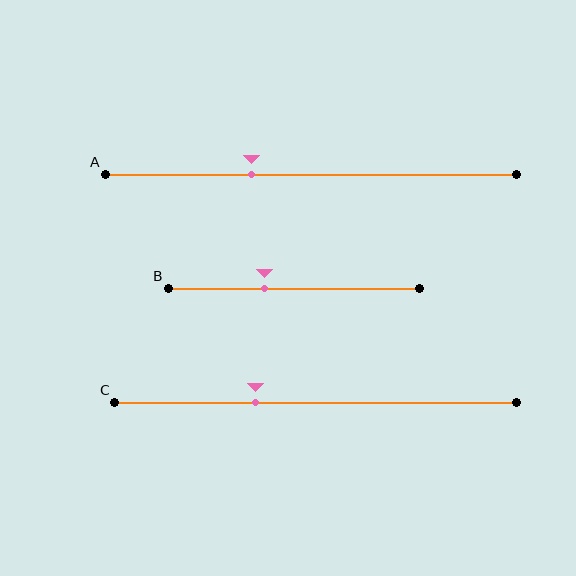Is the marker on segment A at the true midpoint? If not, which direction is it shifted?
No, the marker on segment A is shifted to the left by about 14% of the segment length.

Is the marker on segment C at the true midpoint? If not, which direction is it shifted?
No, the marker on segment C is shifted to the left by about 15% of the segment length.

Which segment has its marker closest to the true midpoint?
Segment B has its marker closest to the true midpoint.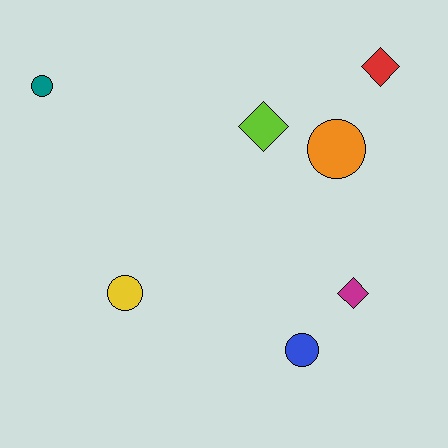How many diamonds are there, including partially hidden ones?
There are 3 diamonds.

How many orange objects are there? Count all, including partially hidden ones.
There is 1 orange object.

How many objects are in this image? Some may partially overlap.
There are 7 objects.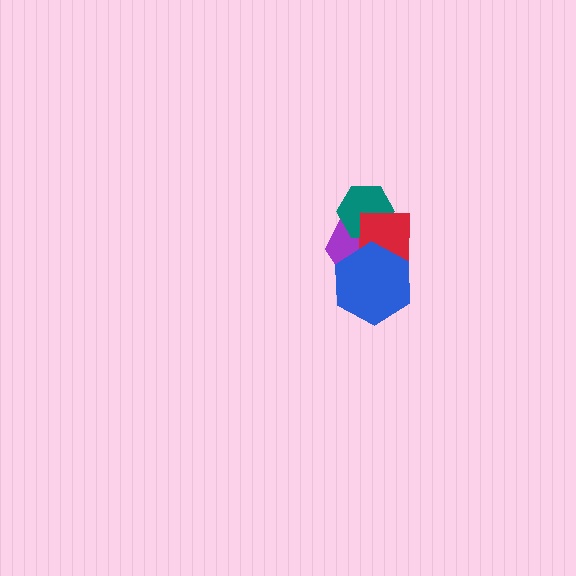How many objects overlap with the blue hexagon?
2 objects overlap with the blue hexagon.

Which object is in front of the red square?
The blue hexagon is in front of the red square.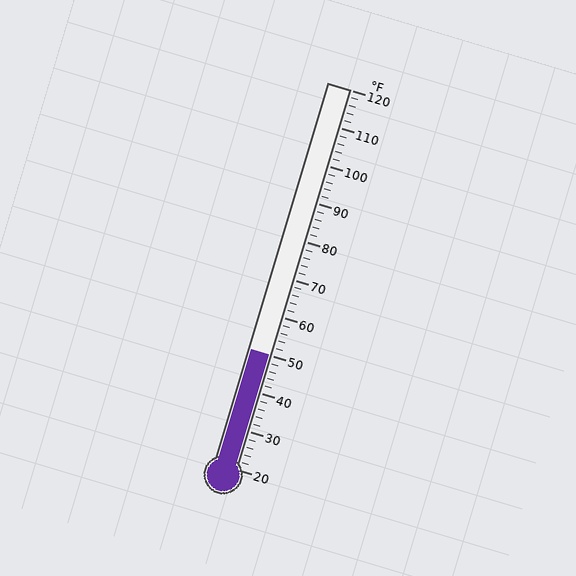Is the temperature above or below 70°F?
The temperature is below 70°F.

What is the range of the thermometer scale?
The thermometer scale ranges from 20°F to 120°F.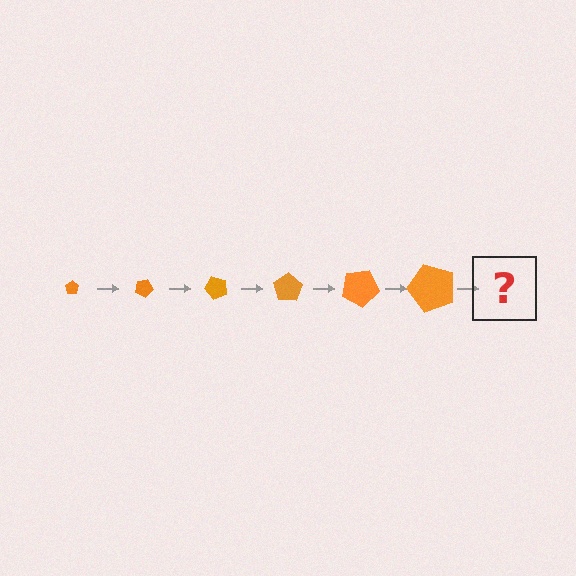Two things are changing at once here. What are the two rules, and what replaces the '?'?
The two rules are that the pentagon grows larger each step and it rotates 25 degrees each step. The '?' should be a pentagon, larger than the previous one and rotated 150 degrees from the start.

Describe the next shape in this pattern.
It should be a pentagon, larger than the previous one and rotated 150 degrees from the start.